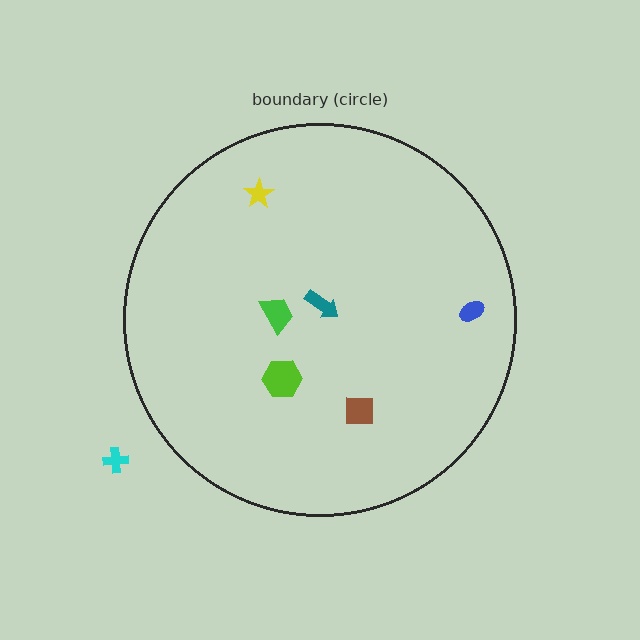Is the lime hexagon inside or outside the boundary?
Inside.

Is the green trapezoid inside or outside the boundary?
Inside.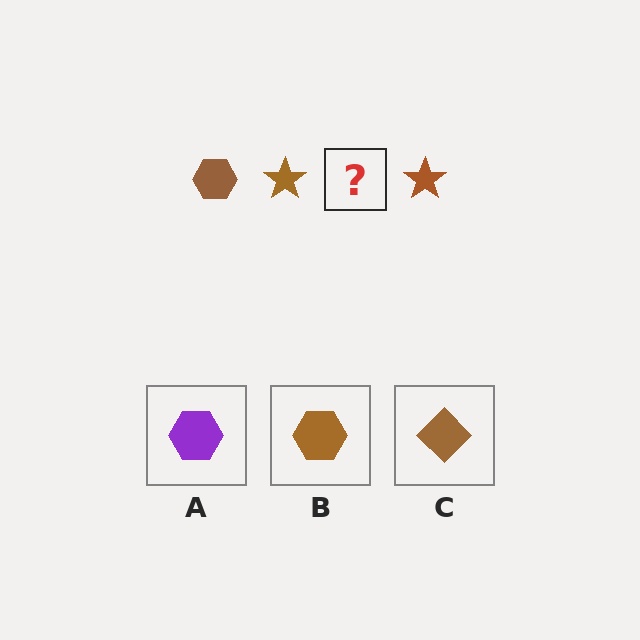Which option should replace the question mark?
Option B.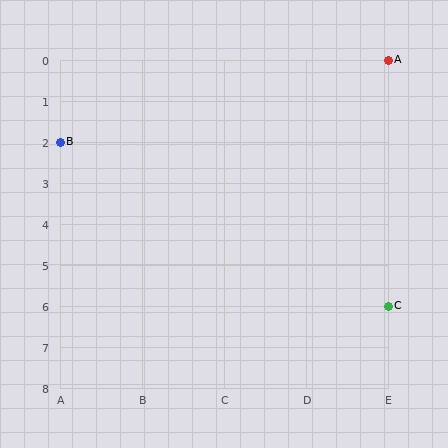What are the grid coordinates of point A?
Point A is at grid coordinates (E, 0).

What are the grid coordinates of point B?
Point B is at grid coordinates (A, 2).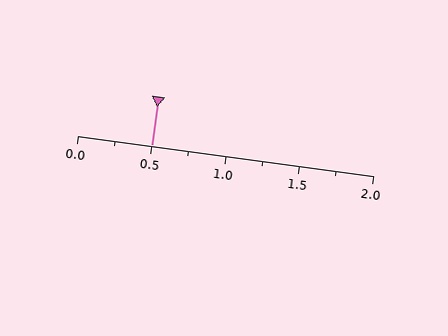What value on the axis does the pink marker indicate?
The marker indicates approximately 0.5.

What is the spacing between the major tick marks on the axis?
The major ticks are spaced 0.5 apart.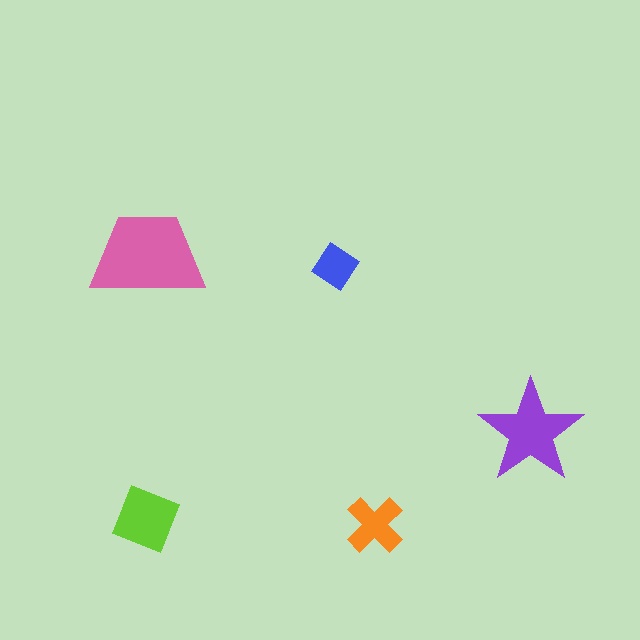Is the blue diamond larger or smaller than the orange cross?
Smaller.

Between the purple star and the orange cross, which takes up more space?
The purple star.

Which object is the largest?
The pink trapezoid.